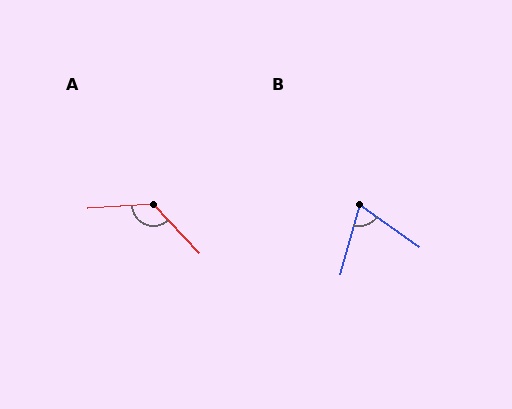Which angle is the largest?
A, at approximately 130 degrees.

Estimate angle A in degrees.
Approximately 130 degrees.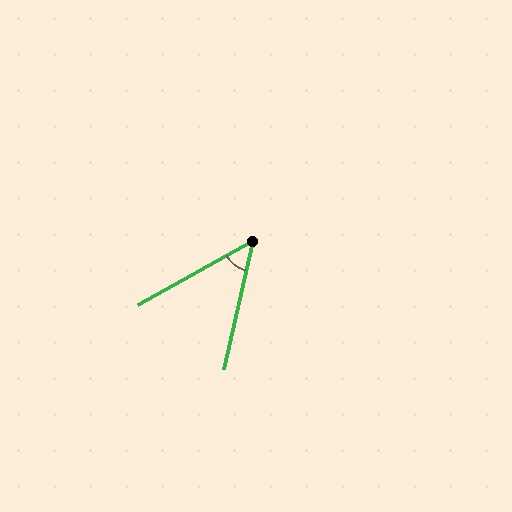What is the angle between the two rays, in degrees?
Approximately 48 degrees.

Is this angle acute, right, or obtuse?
It is acute.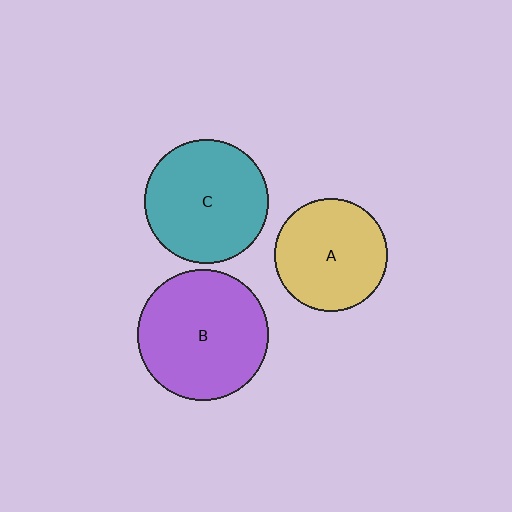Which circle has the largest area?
Circle B (purple).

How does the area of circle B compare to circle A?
Approximately 1.4 times.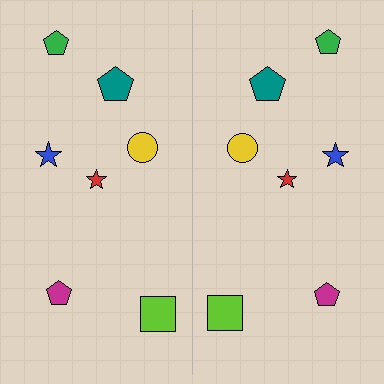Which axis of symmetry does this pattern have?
The pattern has a vertical axis of symmetry running through the center of the image.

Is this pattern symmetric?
Yes, this pattern has bilateral (reflection) symmetry.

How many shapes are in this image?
There are 14 shapes in this image.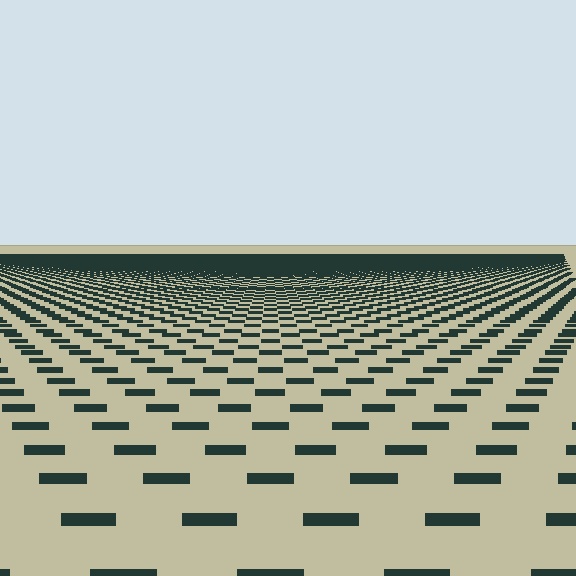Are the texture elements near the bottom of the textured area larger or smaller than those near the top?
Larger. Near the bottom, elements are closer to the viewer and appear at a bigger on-screen size.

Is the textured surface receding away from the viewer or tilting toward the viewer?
The surface is receding away from the viewer. Texture elements get smaller and denser toward the top.